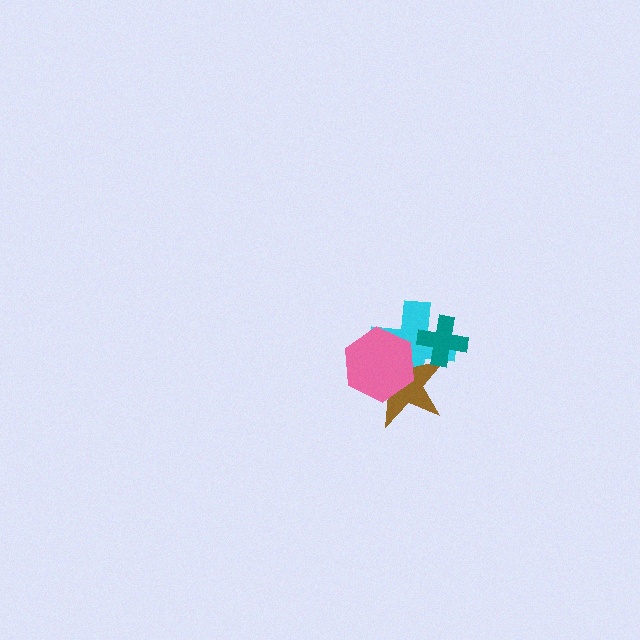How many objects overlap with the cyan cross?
3 objects overlap with the cyan cross.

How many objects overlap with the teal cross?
2 objects overlap with the teal cross.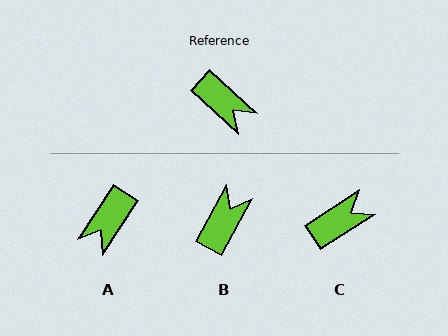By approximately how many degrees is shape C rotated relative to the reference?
Approximately 75 degrees counter-clockwise.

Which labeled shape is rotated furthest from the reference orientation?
B, about 104 degrees away.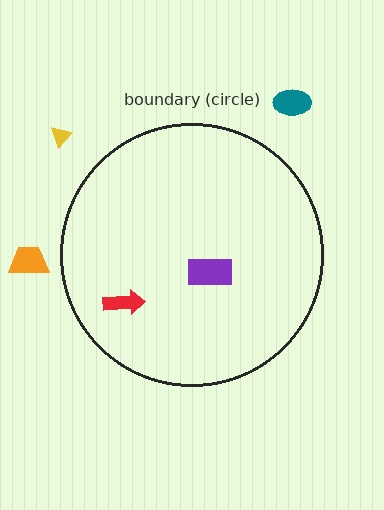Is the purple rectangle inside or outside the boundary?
Inside.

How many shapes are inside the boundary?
2 inside, 3 outside.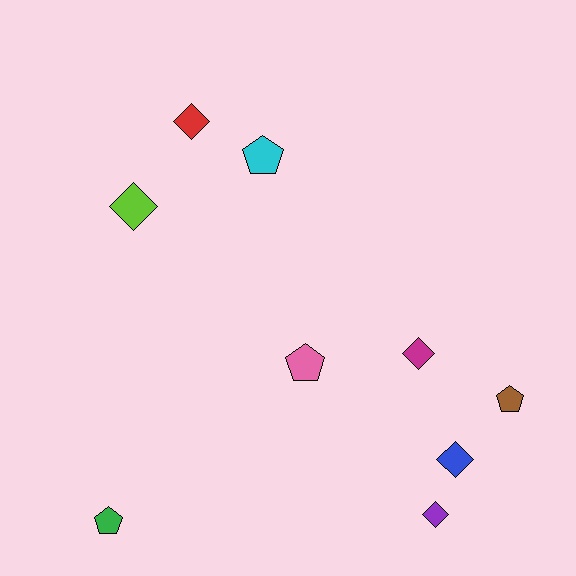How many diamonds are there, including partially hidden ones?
There are 5 diamonds.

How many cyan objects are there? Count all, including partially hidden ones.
There is 1 cyan object.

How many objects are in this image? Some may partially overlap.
There are 9 objects.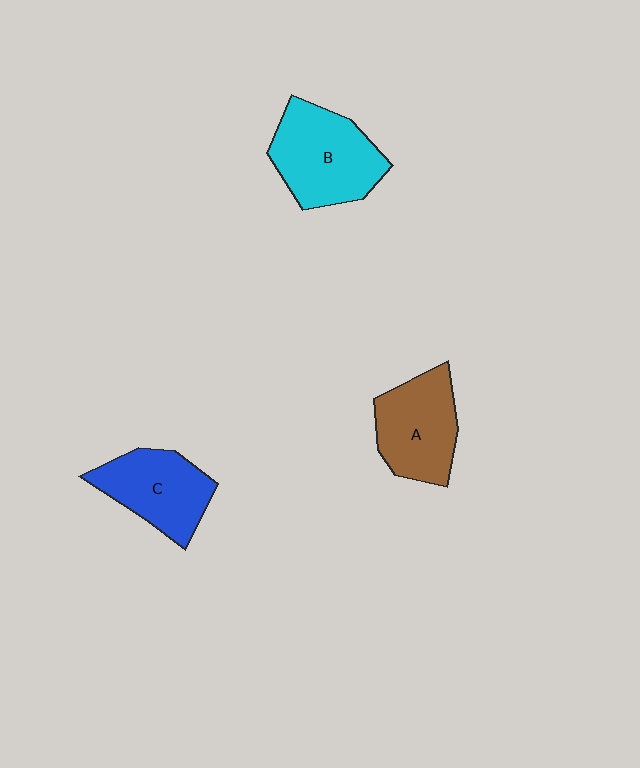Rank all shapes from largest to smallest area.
From largest to smallest: B (cyan), A (brown), C (blue).